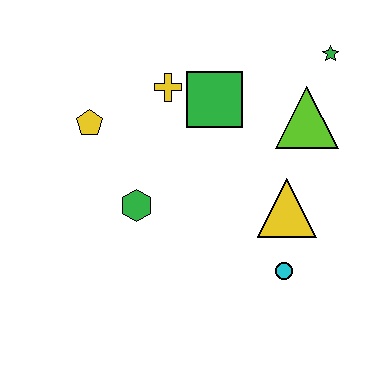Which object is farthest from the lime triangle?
The yellow pentagon is farthest from the lime triangle.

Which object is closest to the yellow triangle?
The cyan circle is closest to the yellow triangle.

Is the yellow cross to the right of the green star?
No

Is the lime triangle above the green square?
No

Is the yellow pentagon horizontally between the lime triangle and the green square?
No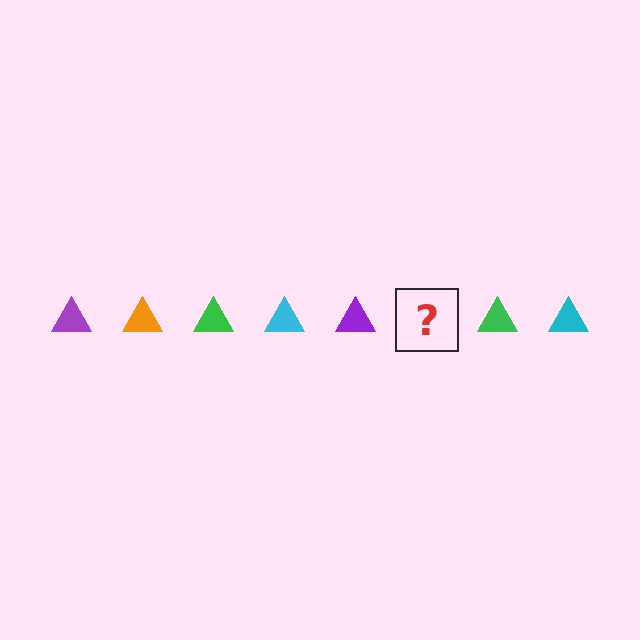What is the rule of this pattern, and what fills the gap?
The rule is that the pattern cycles through purple, orange, green, cyan triangles. The gap should be filled with an orange triangle.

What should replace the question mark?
The question mark should be replaced with an orange triangle.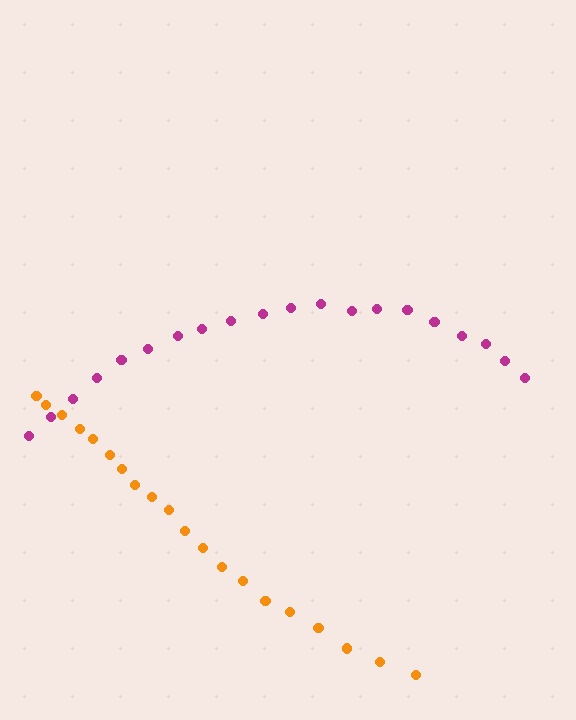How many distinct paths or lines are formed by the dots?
There are 2 distinct paths.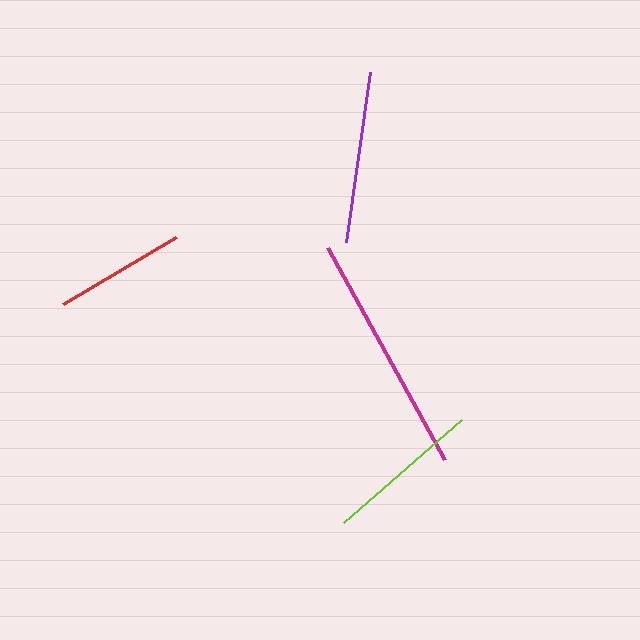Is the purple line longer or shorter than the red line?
The purple line is longer than the red line.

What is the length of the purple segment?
The purple segment is approximately 172 pixels long.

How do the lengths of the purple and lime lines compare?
The purple and lime lines are approximately the same length.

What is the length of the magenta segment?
The magenta segment is approximately 242 pixels long.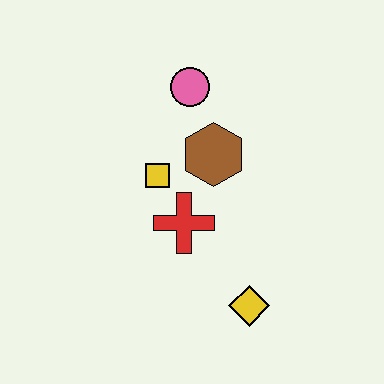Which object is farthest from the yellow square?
The yellow diamond is farthest from the yellow square.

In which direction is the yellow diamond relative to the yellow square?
The yellow diamond is below the yellow square.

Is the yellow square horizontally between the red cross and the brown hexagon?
No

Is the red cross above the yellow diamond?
Yes